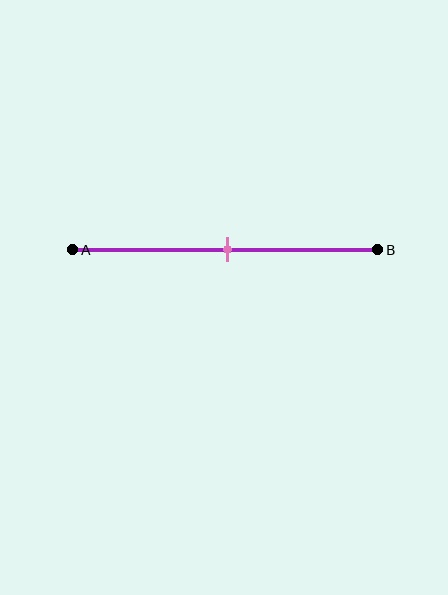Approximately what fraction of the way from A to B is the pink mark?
The pink mark is approximately 50% of the way from A to B.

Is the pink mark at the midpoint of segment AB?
Yes, the mark is approximately at the midpoint.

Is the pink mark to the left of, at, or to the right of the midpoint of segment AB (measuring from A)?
The pink mark is approximately at the midpoint of segment AB.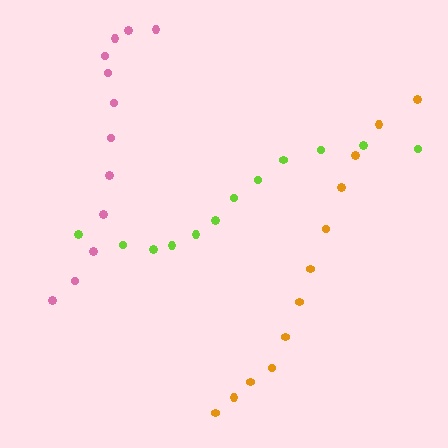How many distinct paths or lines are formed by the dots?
There are 3 distinct paths.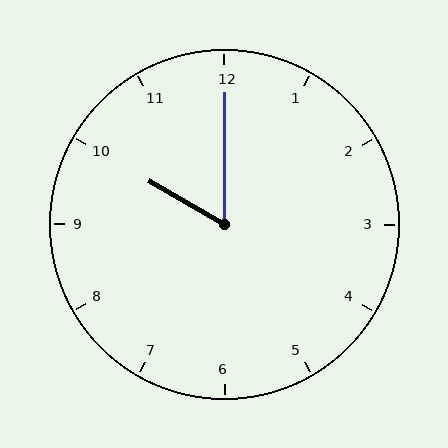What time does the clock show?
10:00.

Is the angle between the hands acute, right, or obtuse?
It is acute.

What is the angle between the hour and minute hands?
Approximately 60 degrees.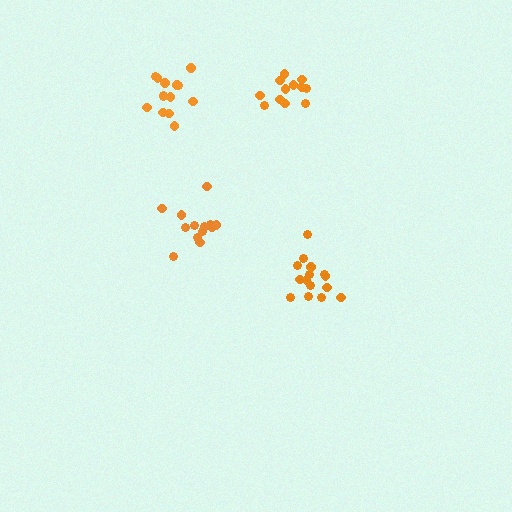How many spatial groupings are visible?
There are 4 spatial groupings.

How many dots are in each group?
Group 1: 13 dots, Group 2: 15 dots, Group 3: 14 dots, Group 4: 12 dots (54 total).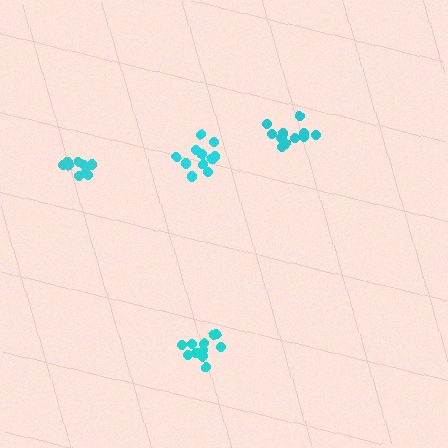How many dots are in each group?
Group 1: 12 dots, Group 2: 12 dots, Group 3: 11 dots, Group 4: 11 dots (46 total).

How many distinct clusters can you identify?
There are 4 distinct clusters.